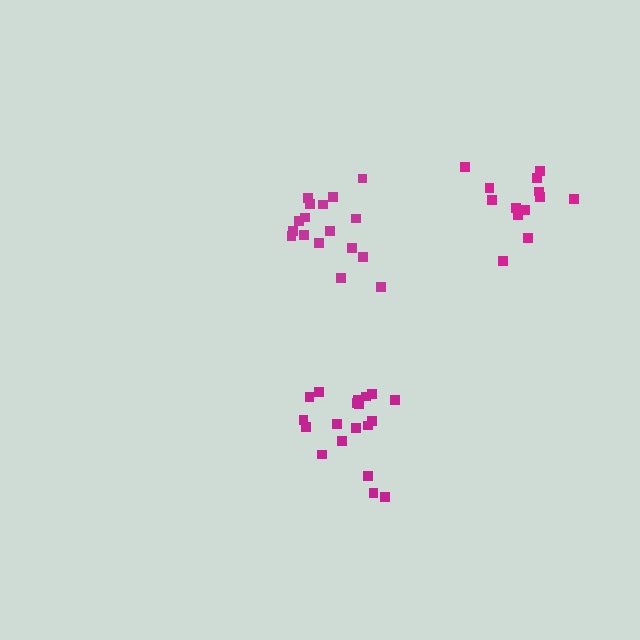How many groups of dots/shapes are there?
There are 3 groups.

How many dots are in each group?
Group 1: 19 dots, Group 2: 13 dots, Group 3: 17 dots (49 total).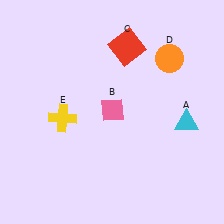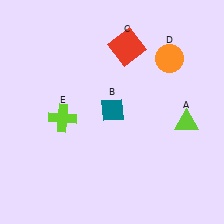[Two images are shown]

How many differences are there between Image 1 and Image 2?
There are 3 differences between the two images.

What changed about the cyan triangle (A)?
In Image 1, A is cyan. In Image 2, it changed to lime.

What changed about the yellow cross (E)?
In Image 1, E is yellow. In Image 2, it changed to lime.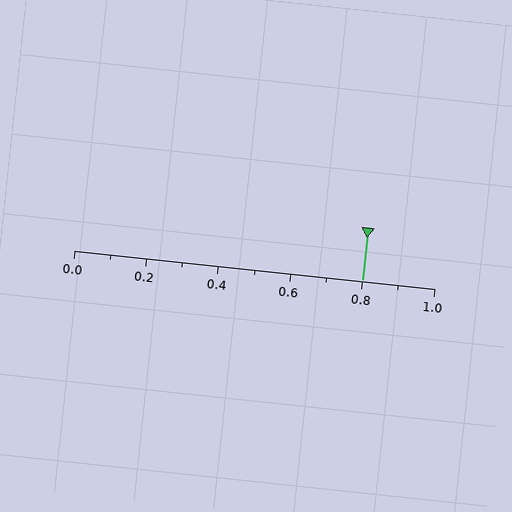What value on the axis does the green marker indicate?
The marker indicates approximately 0.8.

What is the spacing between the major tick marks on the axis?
The major ticks are spaced 0.2 apart.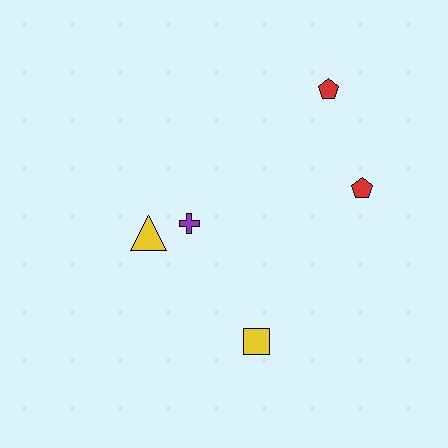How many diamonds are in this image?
There are no diamonds.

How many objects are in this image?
There are 5 objects.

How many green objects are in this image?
There are no green objects.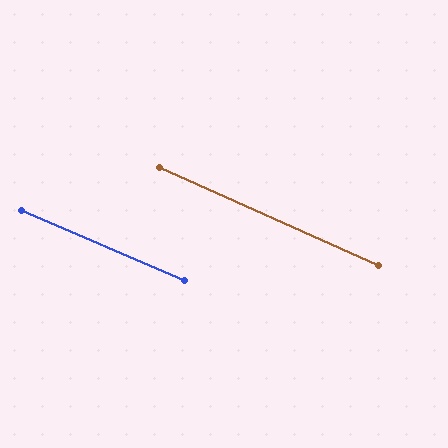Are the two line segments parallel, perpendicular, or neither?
Parallel — their directions differ by only 1.0°.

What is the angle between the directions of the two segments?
Approximately 1 degree.